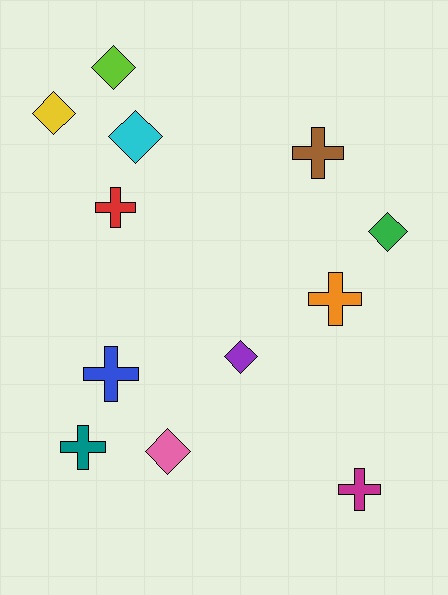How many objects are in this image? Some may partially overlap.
There are 12 objects.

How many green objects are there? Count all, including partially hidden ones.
There is 1 green object.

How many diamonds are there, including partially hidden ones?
There are 6 diamonds.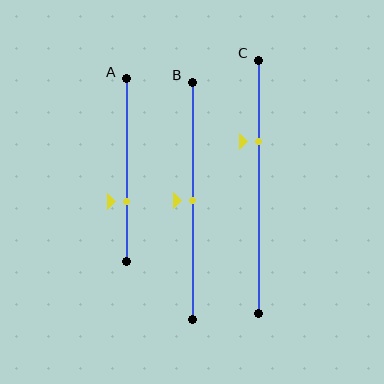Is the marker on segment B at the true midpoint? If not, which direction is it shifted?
Yes, the marker on segment B is at the true midpoint.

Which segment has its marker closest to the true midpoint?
Segment B has its marker closest to the true midpoint.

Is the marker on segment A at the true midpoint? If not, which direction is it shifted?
No, the marker on segment A is shifted downward by about 17% of the segment length.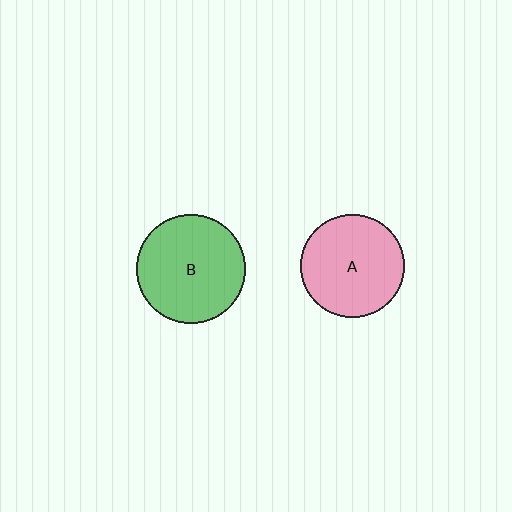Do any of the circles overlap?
No, none of the circles overlap.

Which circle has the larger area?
Circle B (green).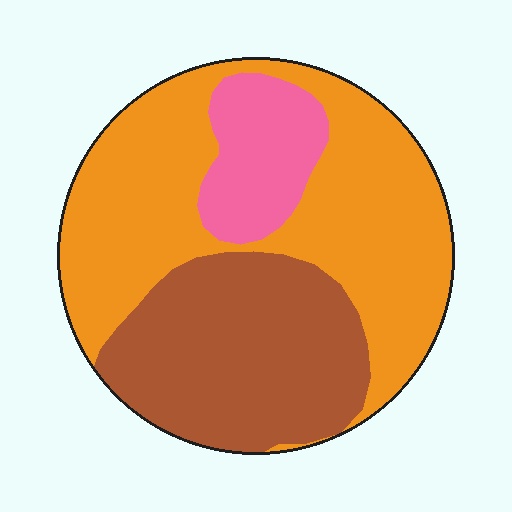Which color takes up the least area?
Pink, at roughly 15%.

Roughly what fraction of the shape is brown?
Brown takes up about one third (1/3) of the shape.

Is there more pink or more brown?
Brown.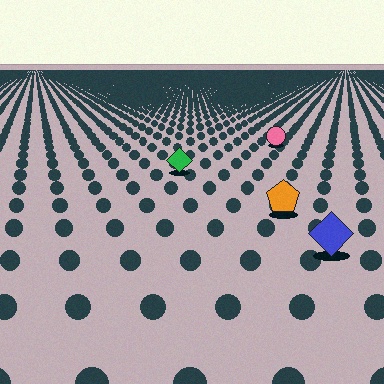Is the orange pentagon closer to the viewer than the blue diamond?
No. The blue diamond is closer — you can tell from the texture gradient: the ground texture is coarser near it.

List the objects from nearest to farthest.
From nearest to farthest: the blue diamond, the orange pentagon, the green diamond, the pink circle.